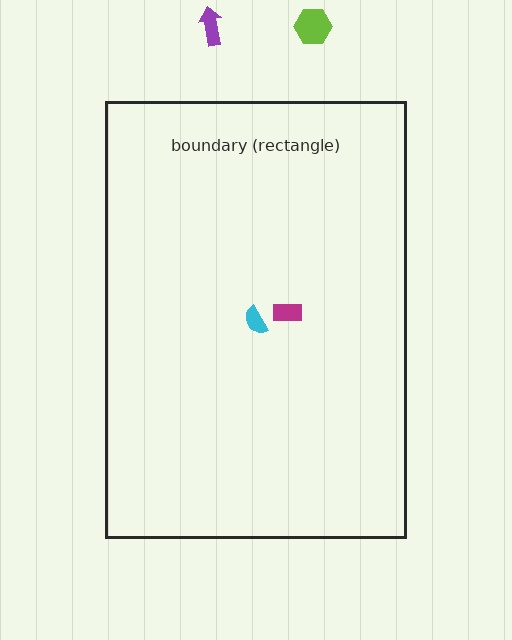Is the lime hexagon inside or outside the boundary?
Outside.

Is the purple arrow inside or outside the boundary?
Outside.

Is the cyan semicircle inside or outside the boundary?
Inside.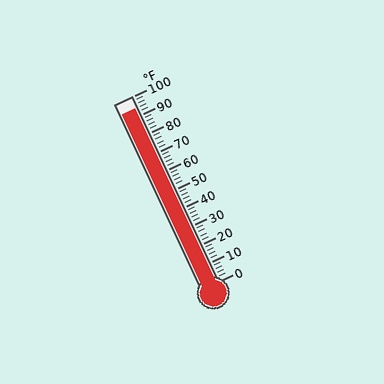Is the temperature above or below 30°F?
The temperature is above 30°F.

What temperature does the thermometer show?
The thermometer shows approximately 94°F.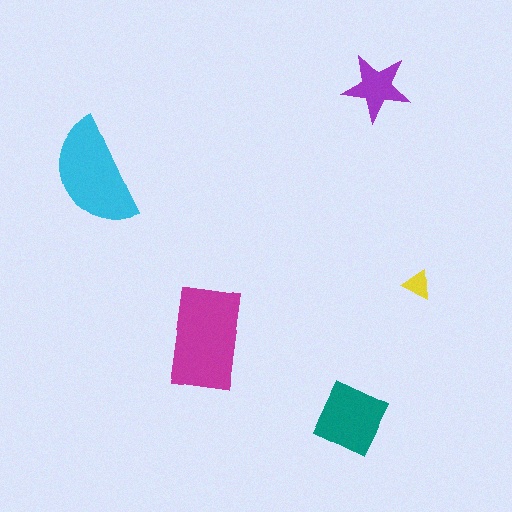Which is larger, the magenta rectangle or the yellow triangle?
The magenta rectangle.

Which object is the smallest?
The yellow triangle.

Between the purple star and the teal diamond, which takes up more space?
The teal diamond.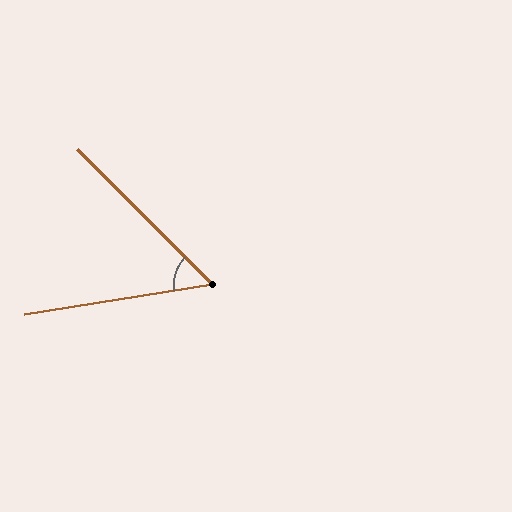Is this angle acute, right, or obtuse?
It is acute.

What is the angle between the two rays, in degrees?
Approximately 54 degrees.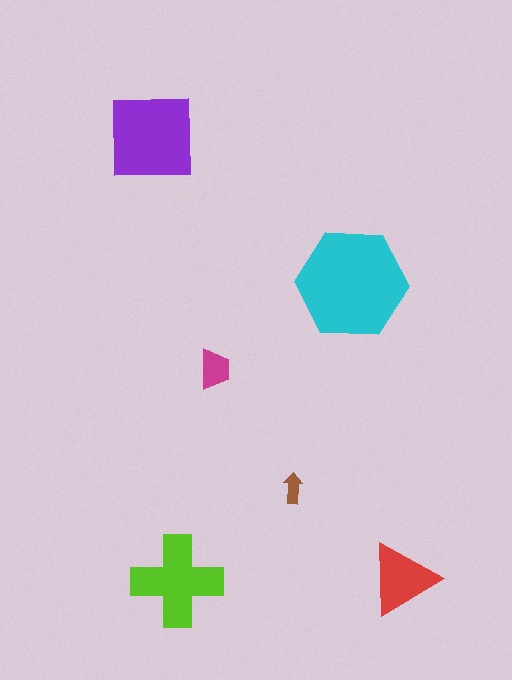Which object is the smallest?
The brown arrow.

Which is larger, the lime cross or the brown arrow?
The lime cross.